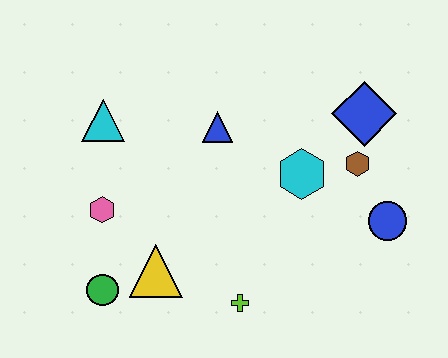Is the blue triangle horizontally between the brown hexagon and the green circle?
Yes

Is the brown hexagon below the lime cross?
No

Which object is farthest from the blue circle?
The cyan triangle is farthest from the blue circle.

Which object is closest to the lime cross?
The yellow triangle is closest to the lime cross.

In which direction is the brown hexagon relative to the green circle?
The brown hexagon is to the right of the green circle.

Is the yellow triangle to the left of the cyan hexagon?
Yes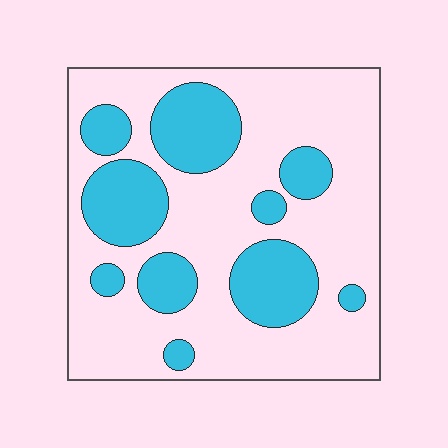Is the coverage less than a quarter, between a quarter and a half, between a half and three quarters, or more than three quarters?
Between a quarter and a half.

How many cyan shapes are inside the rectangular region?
10.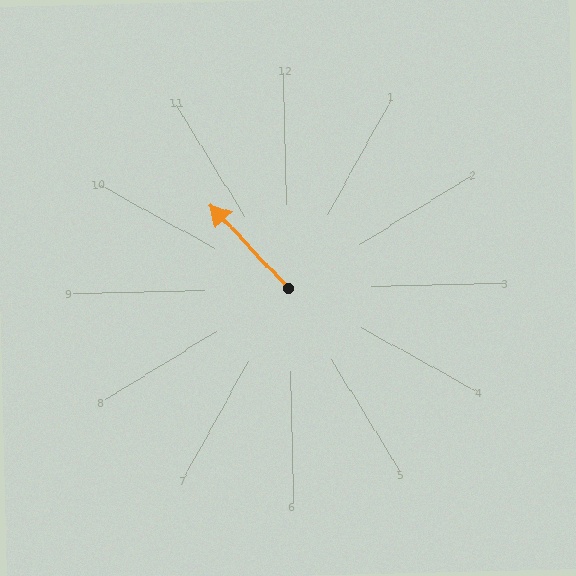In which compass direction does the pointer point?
Northwest.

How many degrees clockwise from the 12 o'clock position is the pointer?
Approximately 318 degrees.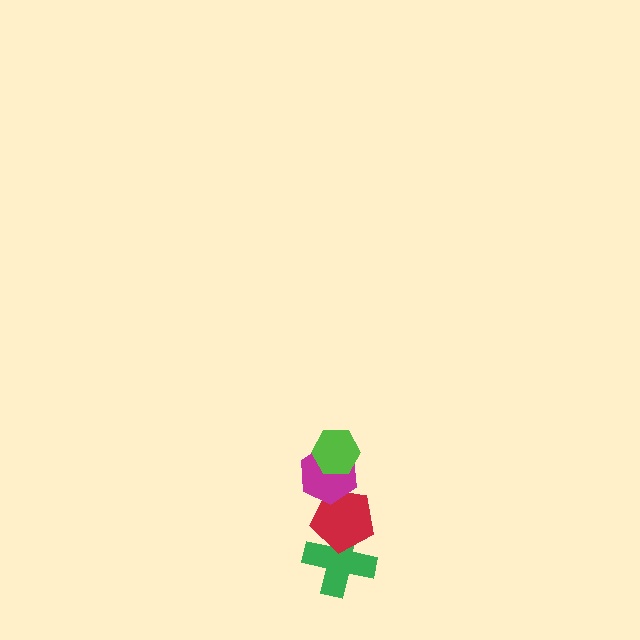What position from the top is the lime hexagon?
The lime hexagon is 1st from the top.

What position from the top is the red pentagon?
The red pentagon is 3rd from the top.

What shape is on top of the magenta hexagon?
The lime hexagon is on top of the magenta hexagon.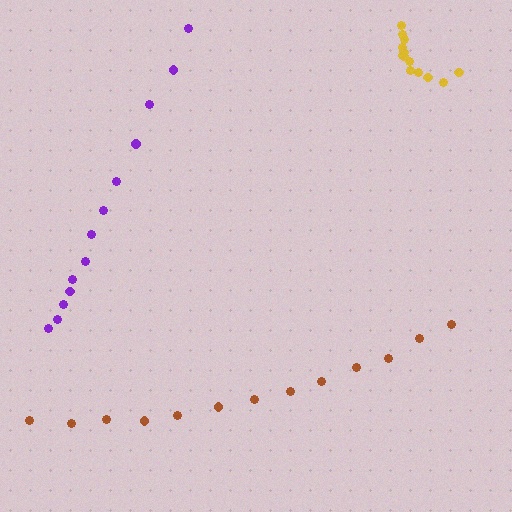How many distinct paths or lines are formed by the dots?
There are 3 distinct paths.